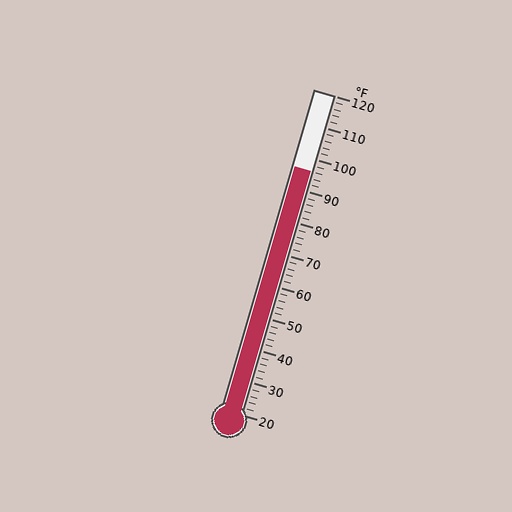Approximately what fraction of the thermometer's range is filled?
The thermometer is filled to approximately 75% of its range.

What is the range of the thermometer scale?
The thermometer scale ranges from 20°F to 120°F.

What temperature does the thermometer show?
The thermometer shows approximately 96°F.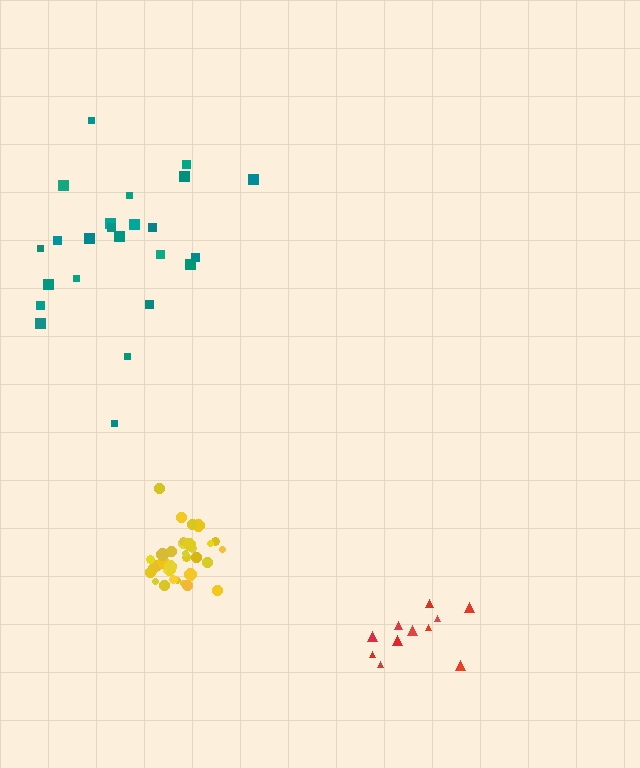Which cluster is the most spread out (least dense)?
Teal.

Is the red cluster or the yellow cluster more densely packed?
Yellow.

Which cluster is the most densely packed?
Yellow.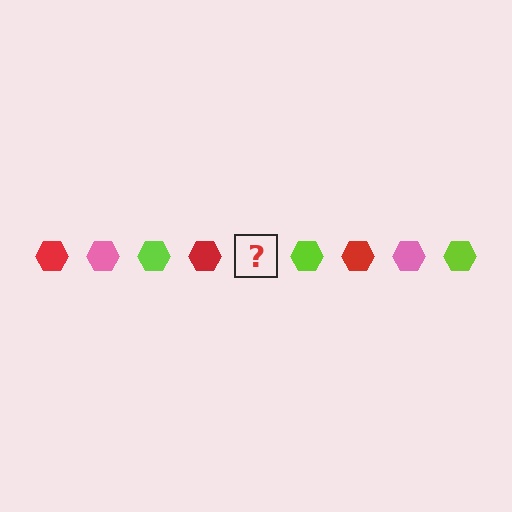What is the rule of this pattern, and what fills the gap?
The rule is that the pattern cycles through red, pink, lime hexagons. The gap should be filled with a pink hexagon.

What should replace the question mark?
The question mark should be replaced with a pink hexagon.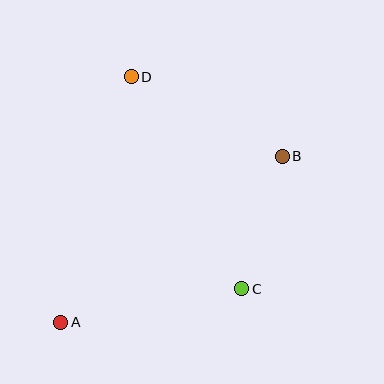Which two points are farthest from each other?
Points A and B are farthest from each other.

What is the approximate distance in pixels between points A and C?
The distance between A and C is approximately 184 pixels.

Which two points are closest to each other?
Points B and C are closest to each other.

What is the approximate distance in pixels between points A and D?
The distance between A and D is approximately 256 pixels.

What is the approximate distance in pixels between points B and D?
The distance between B and D is approximately 170 pixels.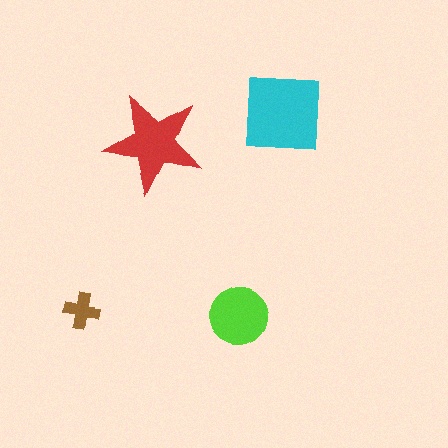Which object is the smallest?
The brown cross.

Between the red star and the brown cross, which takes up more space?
The red star.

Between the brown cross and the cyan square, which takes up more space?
The cyan square.